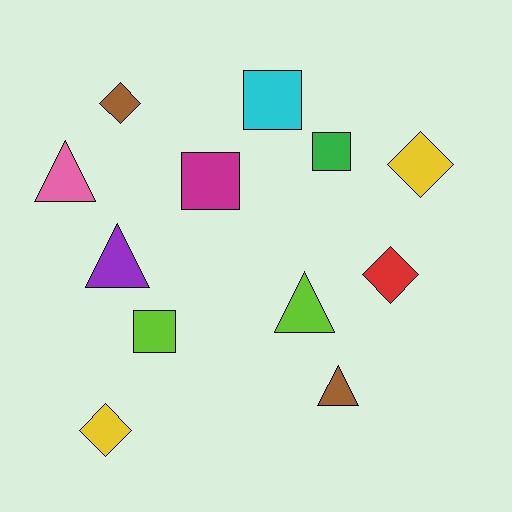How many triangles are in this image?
There are 4 triangles.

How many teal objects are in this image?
There are no teal objects.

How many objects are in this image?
There are 12 objects.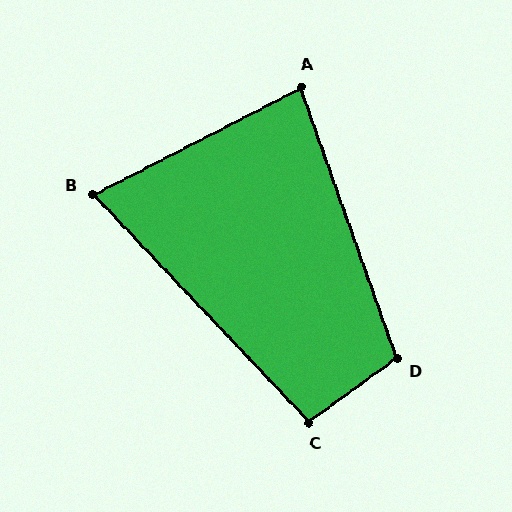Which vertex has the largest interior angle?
D, at approximately 106 degrees.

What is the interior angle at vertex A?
Approximately 82 degrees (acute).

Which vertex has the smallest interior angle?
B, at approximately 74 degrees.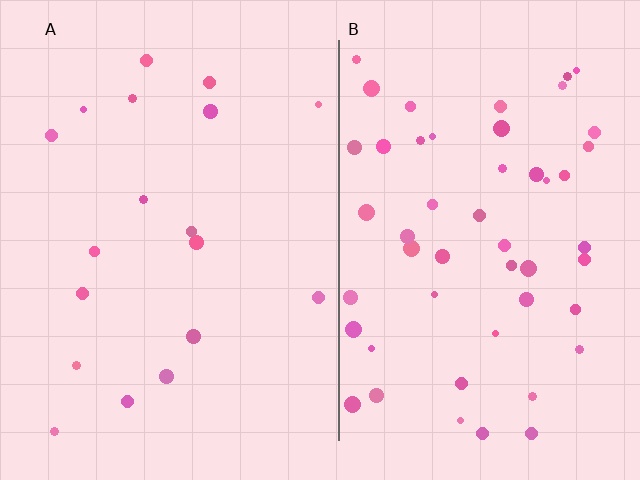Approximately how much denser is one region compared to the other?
Approximately 2.8× — region B over region A.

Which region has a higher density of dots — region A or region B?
B (the right).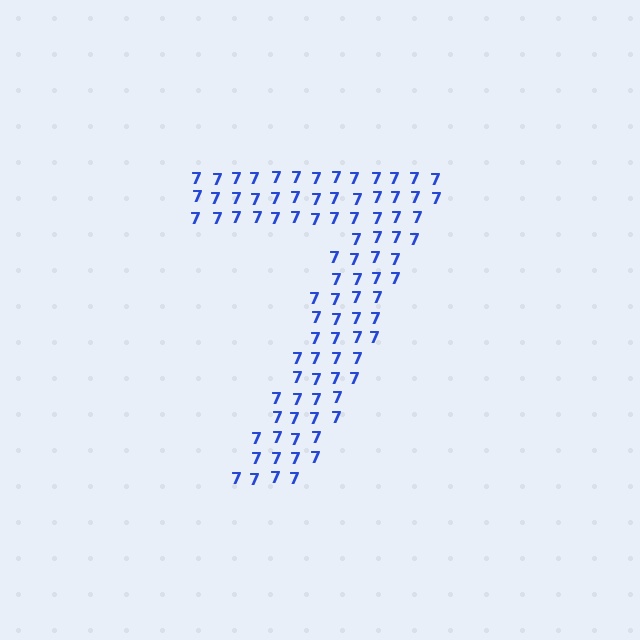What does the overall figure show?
The overall figure shows the digit 7.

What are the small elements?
The small elements are digit 7's.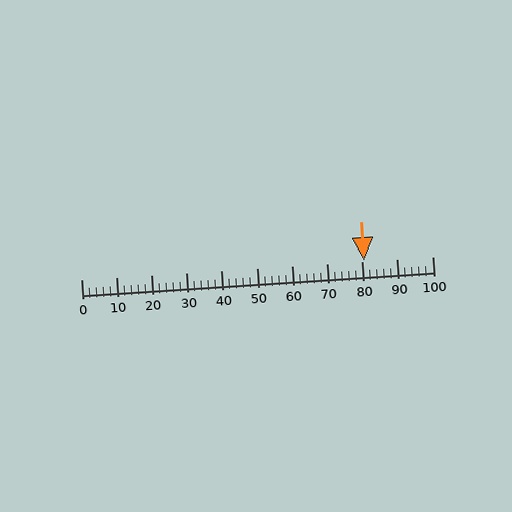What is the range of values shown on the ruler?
The ruler shows values from 0 to 100.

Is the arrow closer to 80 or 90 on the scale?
The arrow is closer to 80.